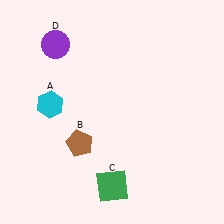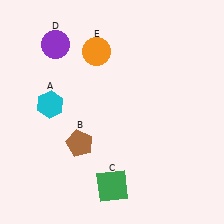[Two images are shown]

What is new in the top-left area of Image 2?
An orange circle (E) was added in the top-left area of Image 2.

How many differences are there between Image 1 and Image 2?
There is 1 difference between the two images.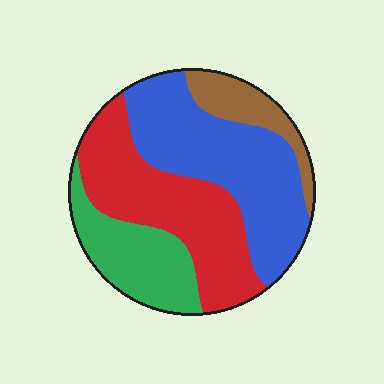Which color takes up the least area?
Brown, at roughly 10%.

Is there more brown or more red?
Red.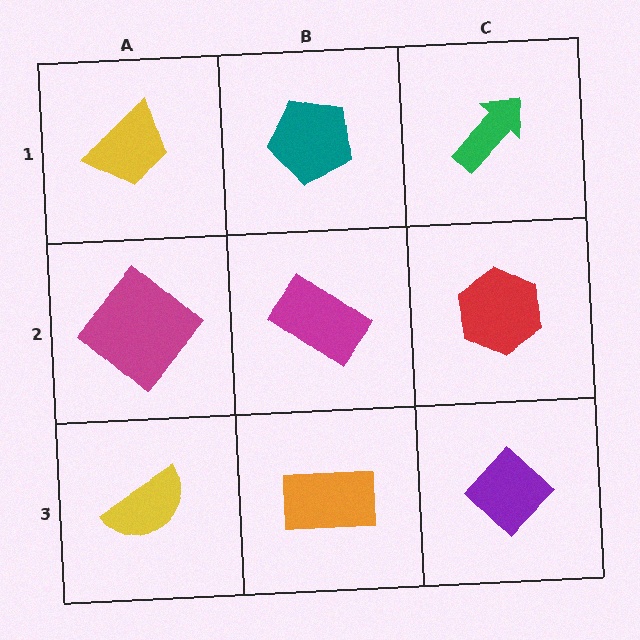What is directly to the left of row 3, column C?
An orange rectangle.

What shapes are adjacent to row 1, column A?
A magenta diamond (row 2, column A), a teal pentagon (row 1, column B).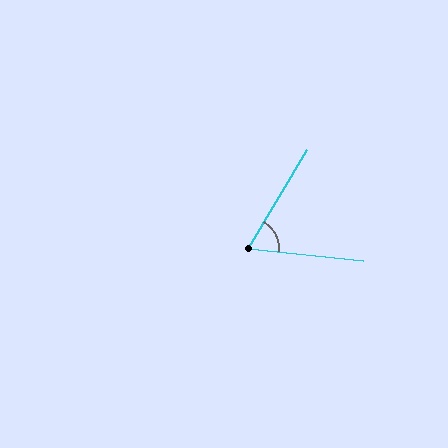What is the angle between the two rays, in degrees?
Approximately 65 degrees.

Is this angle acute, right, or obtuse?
It is acute.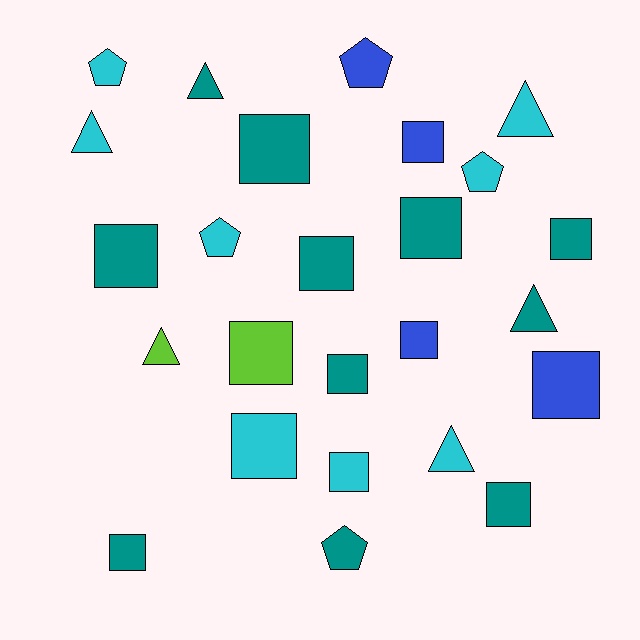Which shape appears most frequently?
Square, with 14 objects.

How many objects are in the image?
There are 25 objects.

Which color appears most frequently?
Teal, with 11 objects.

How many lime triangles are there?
There is 1 lime triangle.